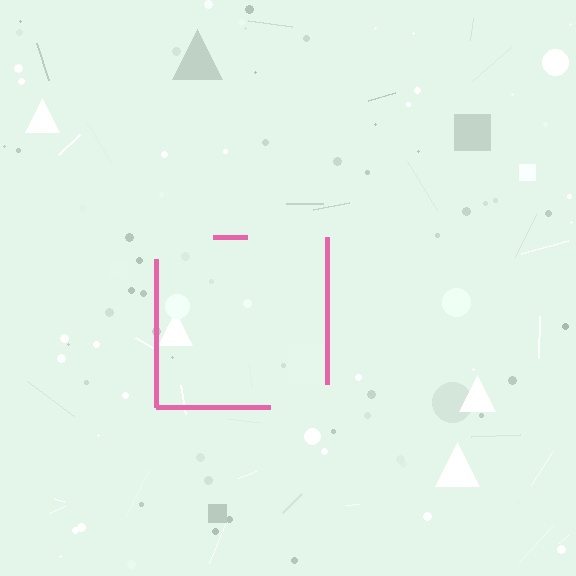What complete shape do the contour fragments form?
The contour fragments form a square.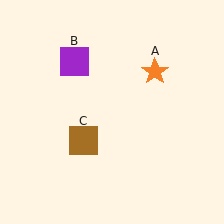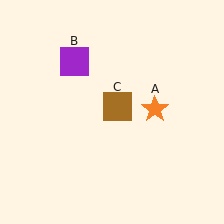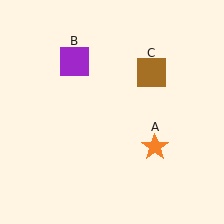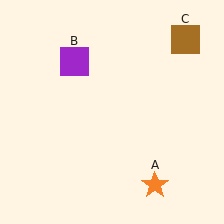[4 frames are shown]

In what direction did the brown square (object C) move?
The brown square (object C) moved up and to the right.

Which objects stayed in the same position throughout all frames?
Purple square (object B) remained stationary.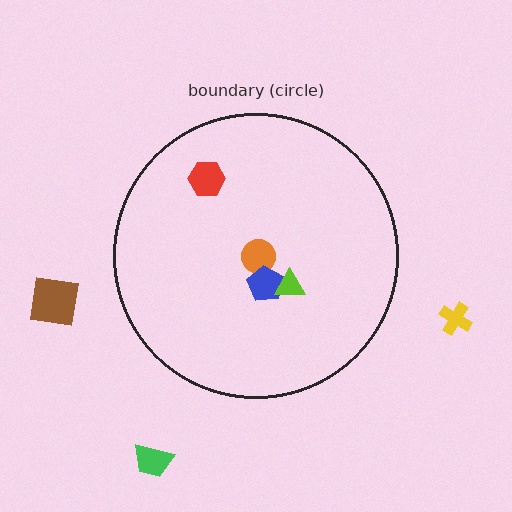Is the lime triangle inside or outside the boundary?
Inside.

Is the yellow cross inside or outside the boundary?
Outside.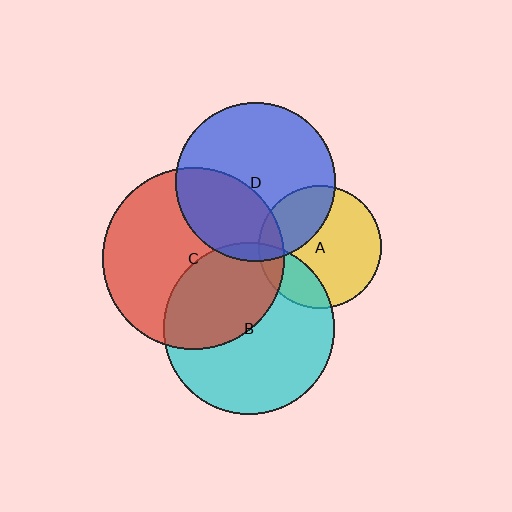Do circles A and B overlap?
Yes.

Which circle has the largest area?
Circle C (red).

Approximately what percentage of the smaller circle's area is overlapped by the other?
Approximately 20%.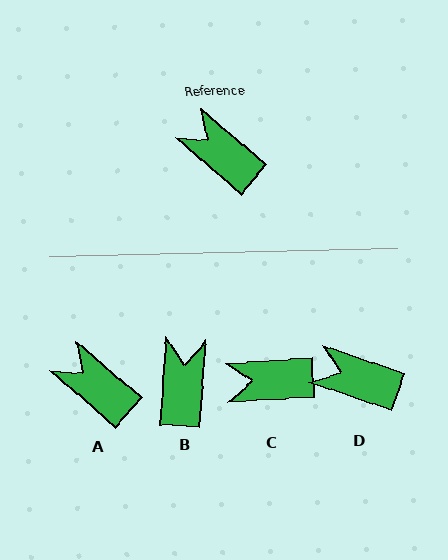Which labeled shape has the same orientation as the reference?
A.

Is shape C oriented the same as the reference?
No, it is off by about 44 degrees.